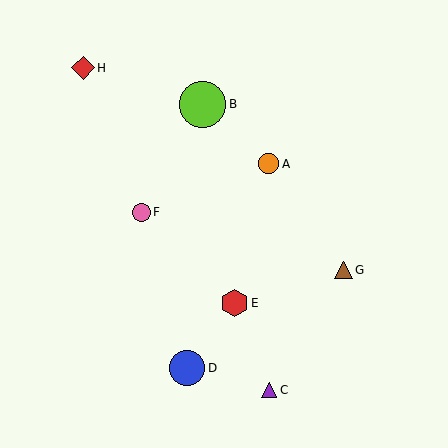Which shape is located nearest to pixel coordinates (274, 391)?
The purple triangle (labeled C) at (269, 390) is nearest to that location.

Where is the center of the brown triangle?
The center of the brown triangle is at (343, 270).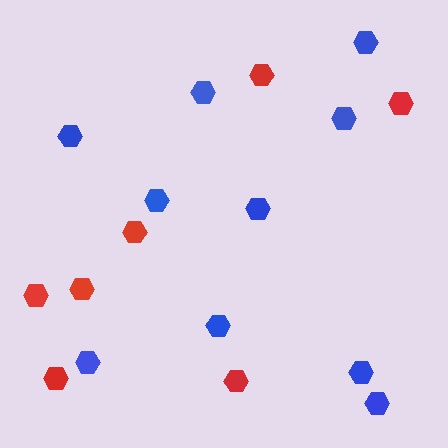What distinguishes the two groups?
There are 2 groups: one group of red hexagons (7) and one group of blue hexagons (10).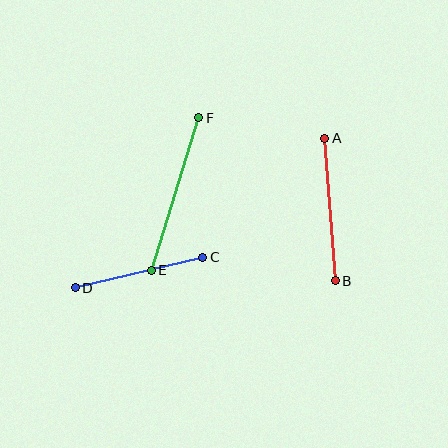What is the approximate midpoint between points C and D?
The midpoint is at approximately (139, 272) pixels.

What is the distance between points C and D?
The distance is approximately 131 pixels.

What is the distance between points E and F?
The distance is approximately 160 pixels.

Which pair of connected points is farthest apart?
Points E and F are farthest apart.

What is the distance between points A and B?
The distance is approximately 143 pixels.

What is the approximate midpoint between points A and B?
The midpoint is at approximately (330, 209) pixels.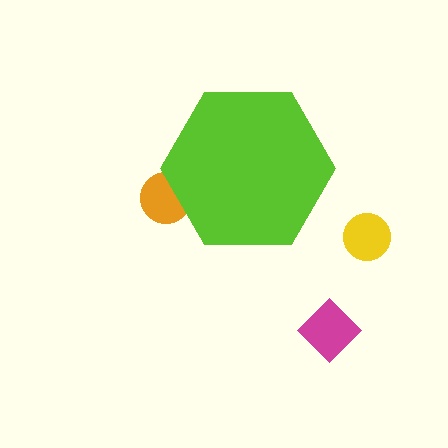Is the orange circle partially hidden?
Yes, the orange circle is partially hidden behind the lime hexagon.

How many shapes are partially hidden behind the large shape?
1 shape is partially hidden.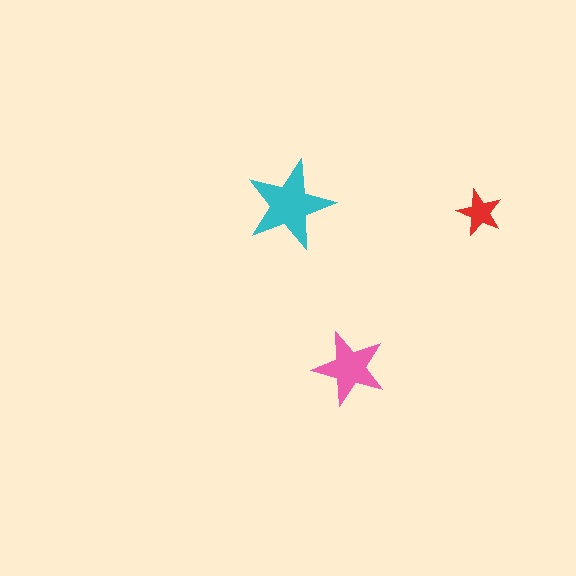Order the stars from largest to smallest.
the cyan one, the pink one, the red one.